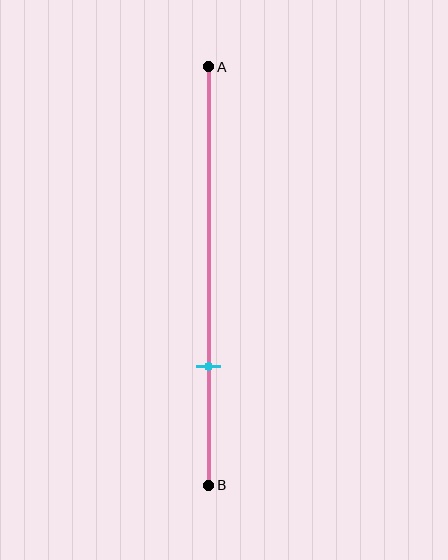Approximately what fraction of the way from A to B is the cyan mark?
The cyan mark is approximately 70% of the way from A to B.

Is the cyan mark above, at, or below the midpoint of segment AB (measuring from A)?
The cyan mark is below the midpoint of segment AB.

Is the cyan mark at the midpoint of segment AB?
No, the mark is at about 70% from A, not at the 50% midpoint.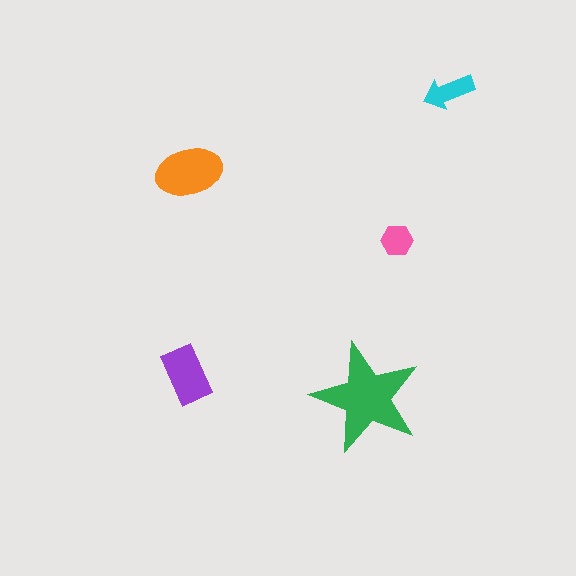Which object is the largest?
The green star.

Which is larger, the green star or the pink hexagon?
The green star.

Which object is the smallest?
The pink hexagon.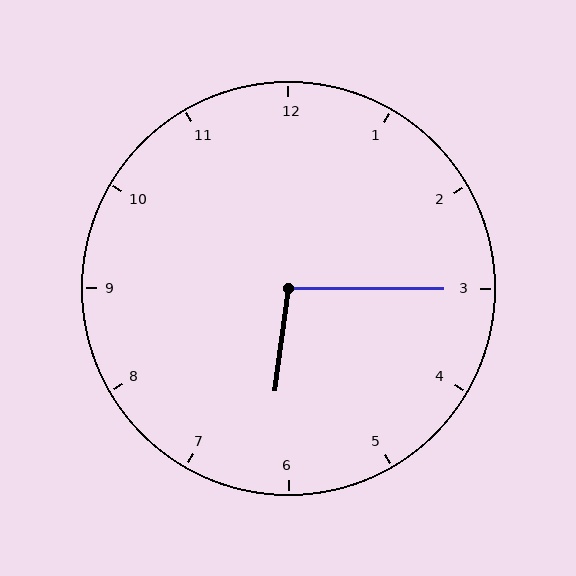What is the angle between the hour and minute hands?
Approximately 98 degrees.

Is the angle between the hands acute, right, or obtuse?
It is obtuse.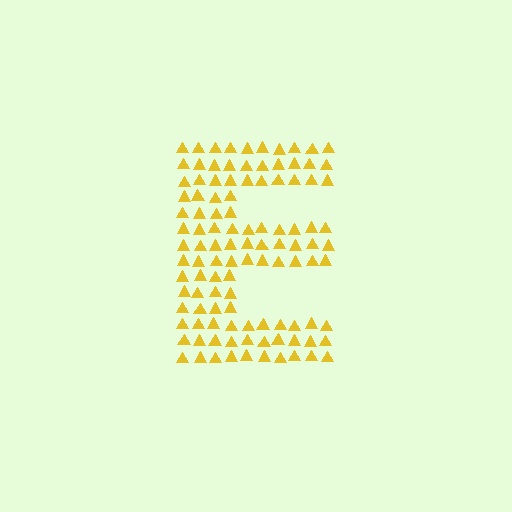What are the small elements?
The small elements are triangles.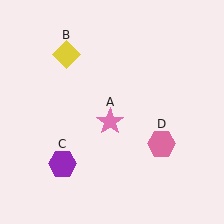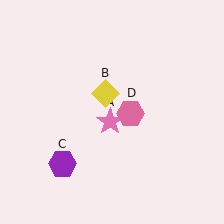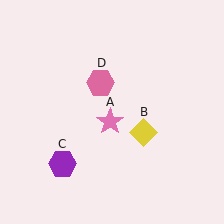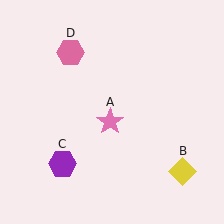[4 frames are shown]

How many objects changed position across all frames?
2 objects changed position: yellow diamond (object B), pink hexagon (object D).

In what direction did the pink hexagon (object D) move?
The pink hexagon (object D) moved up and to the left.